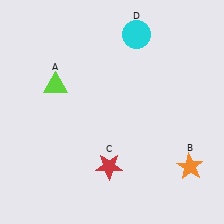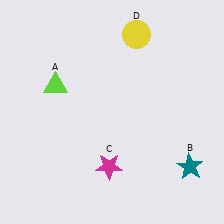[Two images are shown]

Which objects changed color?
B changed from orange to teal. C changed from red to magenta. D changed from cyan to yellow.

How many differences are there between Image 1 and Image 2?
There are 3 differences between the two images.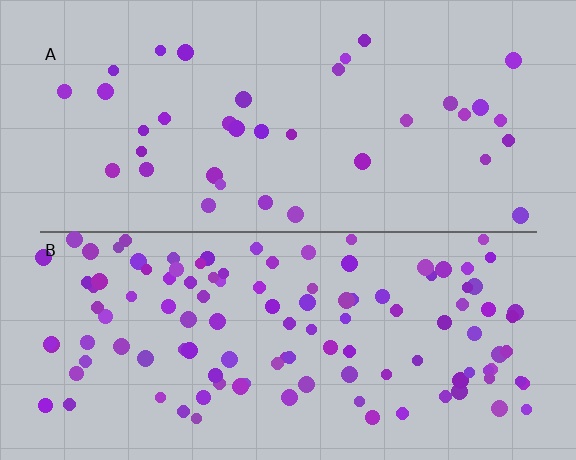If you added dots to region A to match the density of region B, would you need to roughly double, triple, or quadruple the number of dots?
Approximately triple.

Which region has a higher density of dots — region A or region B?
B (the bottom).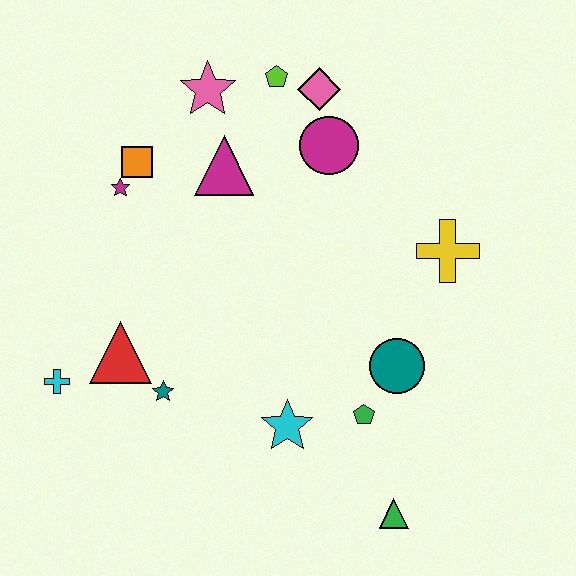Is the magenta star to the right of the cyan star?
No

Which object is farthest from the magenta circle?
The green triangle is farthest from the magenta circle.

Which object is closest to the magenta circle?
The pink diamond is closest to the magenta circle.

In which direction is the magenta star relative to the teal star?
The magenta star is above the teal star.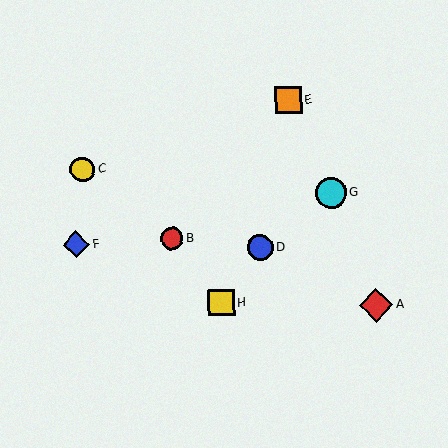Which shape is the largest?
The red diamond (labeled A) is the largest.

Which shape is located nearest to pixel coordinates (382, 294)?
The red diamond (labeled A) at (376, 305) is nearest to that location.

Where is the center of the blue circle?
The center of the blue circle is at (260, 248).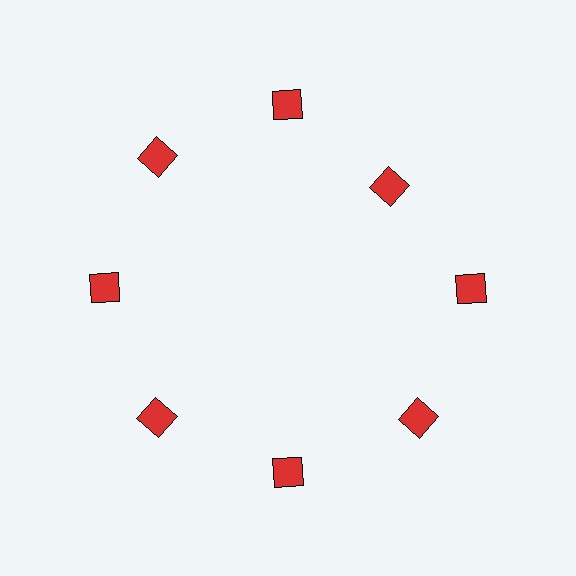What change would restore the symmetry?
The symmetry would be restored by moving it outward, back onto the ring so that all 8 squares sit at equal angles and equal distance from the center.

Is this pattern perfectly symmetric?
No. The 8 red squares are arranged in a ring, but one element near the 2 o'clock position is pulled inward toward the center, breaking the 8-fold rotational symmetry.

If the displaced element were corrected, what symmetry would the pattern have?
It would have 8-fold rotational symmetry — the pattern would map onto itself every 45 degrees.